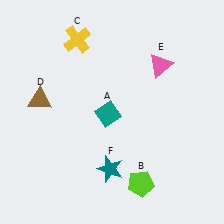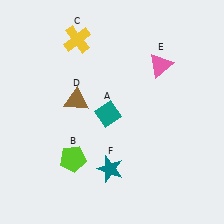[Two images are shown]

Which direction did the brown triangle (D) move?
The brown triangle (D) moved right.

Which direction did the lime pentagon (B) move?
The lime pentagon (B) moved left.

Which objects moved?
The objects that moved are: the lime pentagon (B), the brown triangle (D).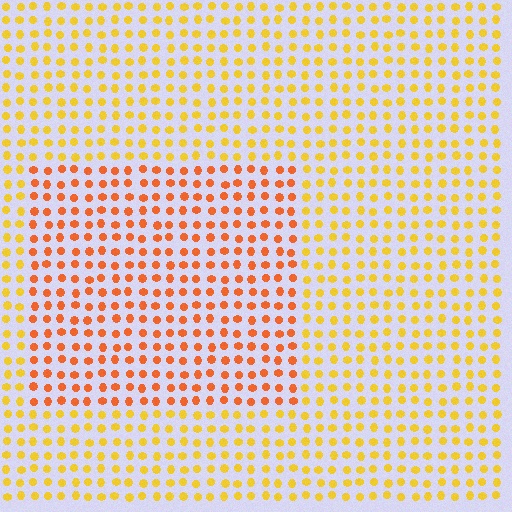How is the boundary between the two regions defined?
The boundary is defined purely by a slight shift in hue (about 32 degrees). Spacing, size, and orientation are identical on both sides.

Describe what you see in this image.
The image is filled with small yellow elements in a uniform arrangement. A rectangle-shaped region is visible where the elements are tinted to a slightly different hue, forming a subtle color boundary.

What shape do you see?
I see a rectangle.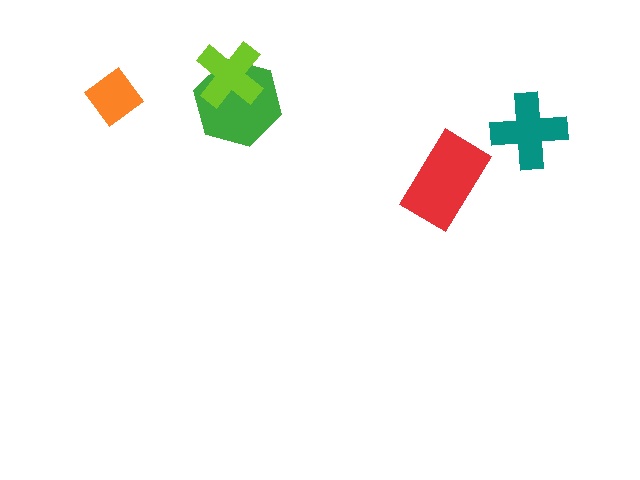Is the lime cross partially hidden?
No, no other shape covers it.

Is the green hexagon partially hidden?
Yes, it is partially covered by another shape.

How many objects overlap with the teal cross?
0 objects overlap with the teal cross.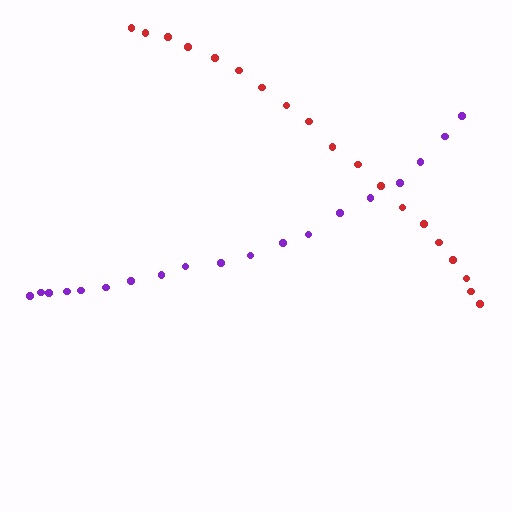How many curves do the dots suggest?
There are 2 distinct paths.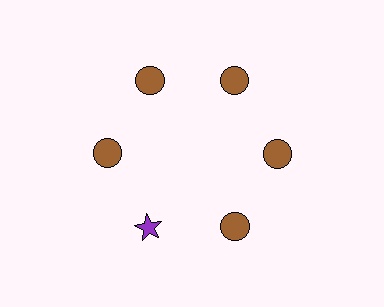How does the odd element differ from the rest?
It differs in both color (purple instead of brown) and shape (star instead of circle).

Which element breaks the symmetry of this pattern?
The purple star at roughly the 7 o'clock position breaks the symmetry. All other shapes are brown circles.